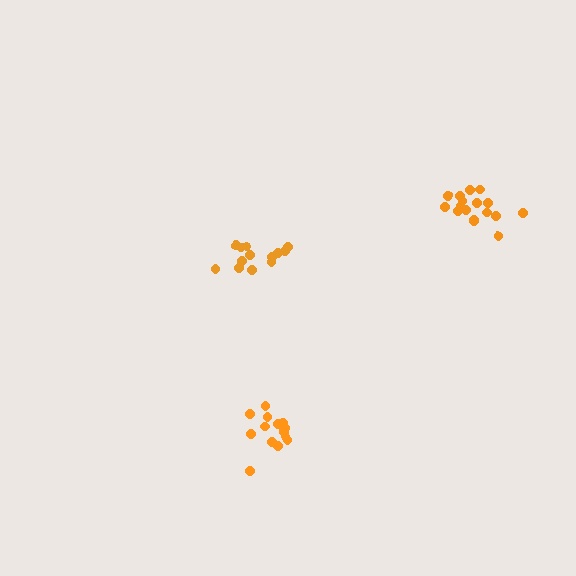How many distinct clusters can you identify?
There are 3 distinct clusters.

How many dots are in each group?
Group 1: 15 dots, Group 2: 17 dots, Group 3: 13 dots (45 total).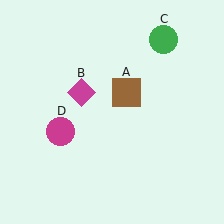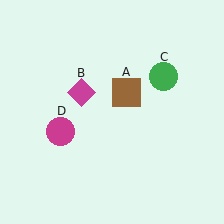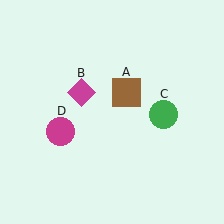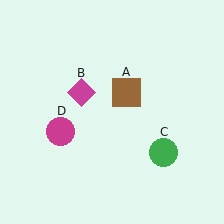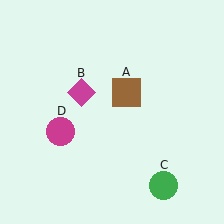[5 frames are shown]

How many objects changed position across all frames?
1 object changed position: green circle (object C).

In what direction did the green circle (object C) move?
The green circle (object C) moved down.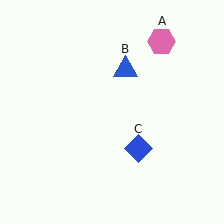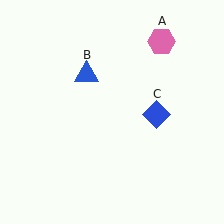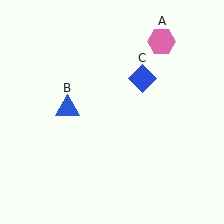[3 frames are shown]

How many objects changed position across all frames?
2 objects changed position: blue triangle (object B), blue diamond (object C).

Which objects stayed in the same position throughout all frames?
Pink hexagon (object A) remained stationary.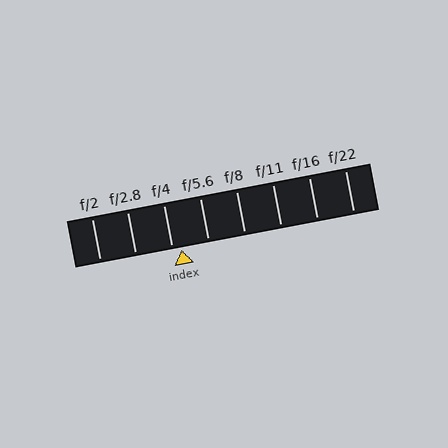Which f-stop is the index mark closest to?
The index mark is closest to f/4.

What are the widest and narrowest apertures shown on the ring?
The widest aperture shown is f/2 and the narrowest is f/22.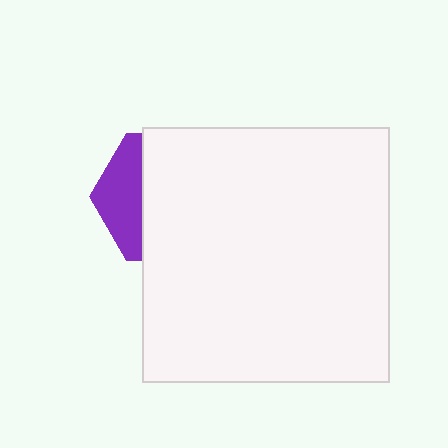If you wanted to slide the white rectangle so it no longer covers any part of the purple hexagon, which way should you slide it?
Slide it right — that is the most direct way to separate the two shapes.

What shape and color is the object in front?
The object in front is a white rectangle.